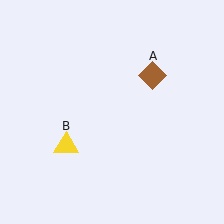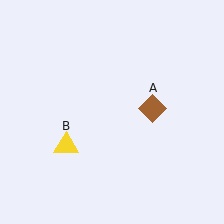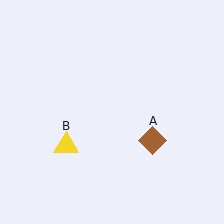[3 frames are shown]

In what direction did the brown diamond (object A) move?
The brown diamond (object A) moved down.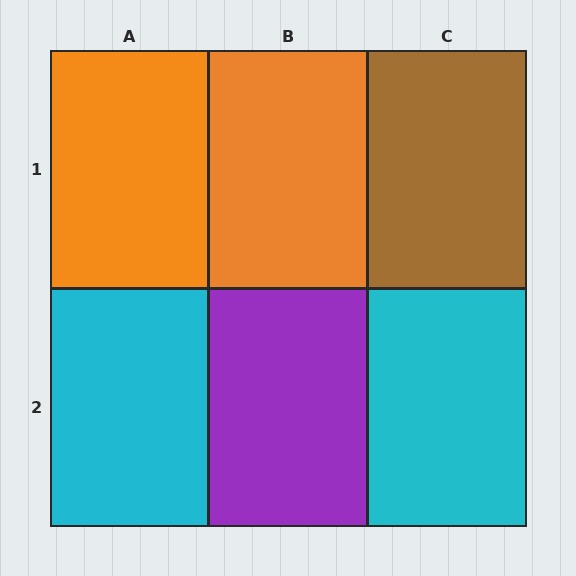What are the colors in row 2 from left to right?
Cyan, purple, cyan.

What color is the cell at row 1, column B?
Orange.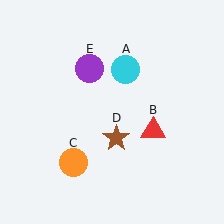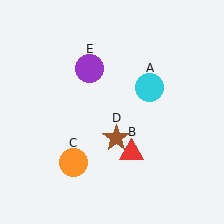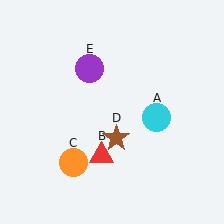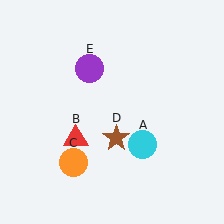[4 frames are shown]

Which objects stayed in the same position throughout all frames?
Orange circle (object C) and brown star (object D) and purple circle (object E) remained stationary.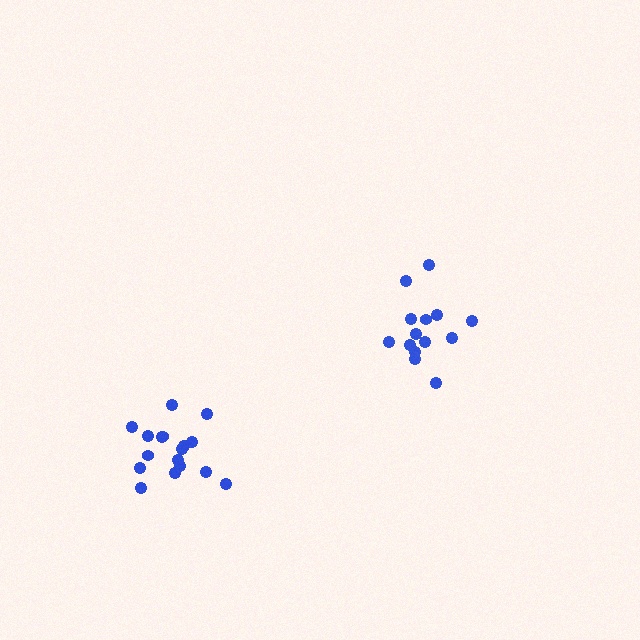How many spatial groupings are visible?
There are 2 spatial groupings.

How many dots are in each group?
Group 1: 17 dots, Group 2: 14 dots (31 total).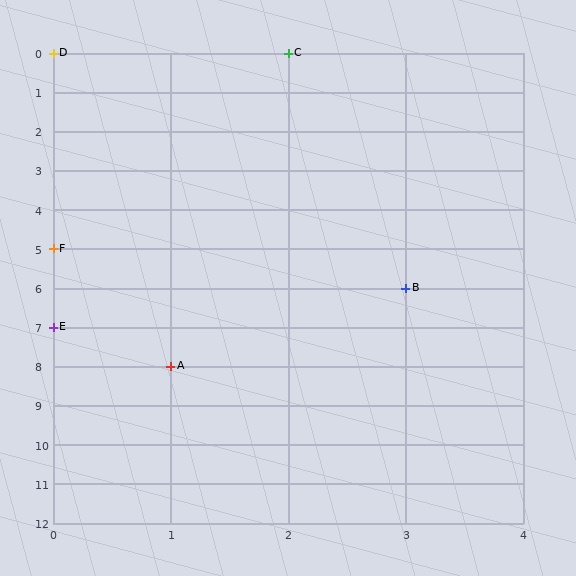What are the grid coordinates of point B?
Point B is at grid coordinates (3, 6).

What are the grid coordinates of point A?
Point A is at grid coordinates (1, 8).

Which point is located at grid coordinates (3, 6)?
Point B is at (3, 6).